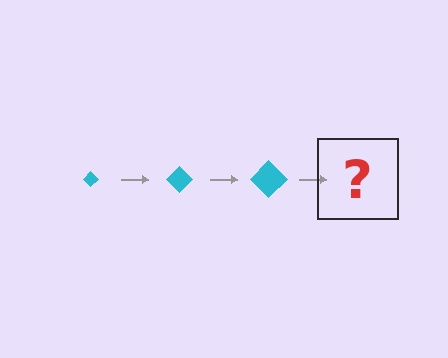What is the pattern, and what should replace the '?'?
The pattern is that the diamond gets progressively larger each step. The '?' should be a cyan diamond, larger than the previous one.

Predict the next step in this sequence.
The next step is a cyan diamond, larger than the previous one.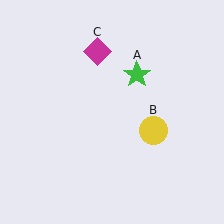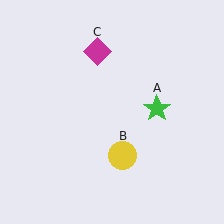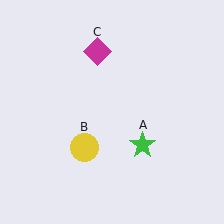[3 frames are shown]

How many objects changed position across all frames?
2 objects changed position: green star (object A), yellow circle (object B).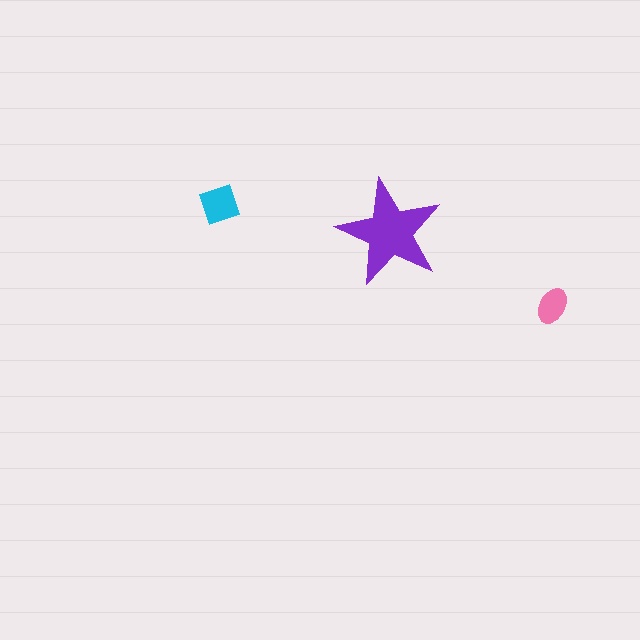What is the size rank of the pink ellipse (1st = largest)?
3rd.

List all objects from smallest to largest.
The pink ellipse, the cyan square, the purple star.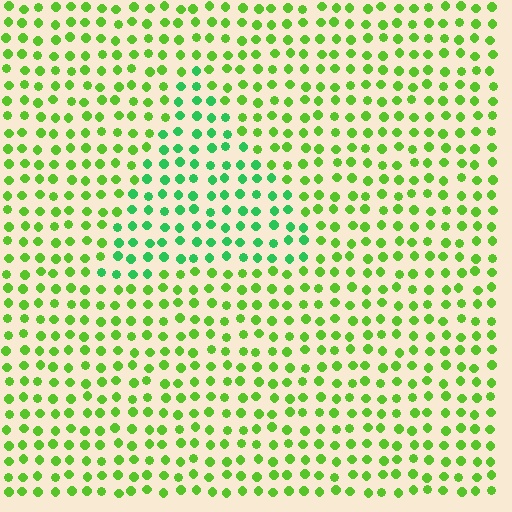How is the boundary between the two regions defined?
The boundary is defined purely by a slight shift in hue (about 35 degrees). Spacing, size, and orientation are identical on both sides.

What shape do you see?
I see a triangle.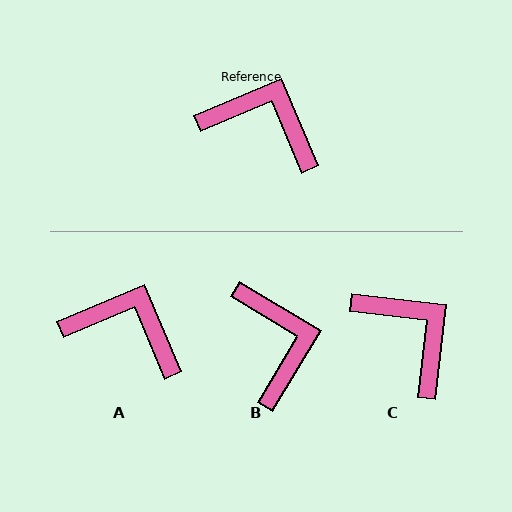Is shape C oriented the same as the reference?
No, it is off by about 30 degrees.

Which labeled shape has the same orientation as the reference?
A.